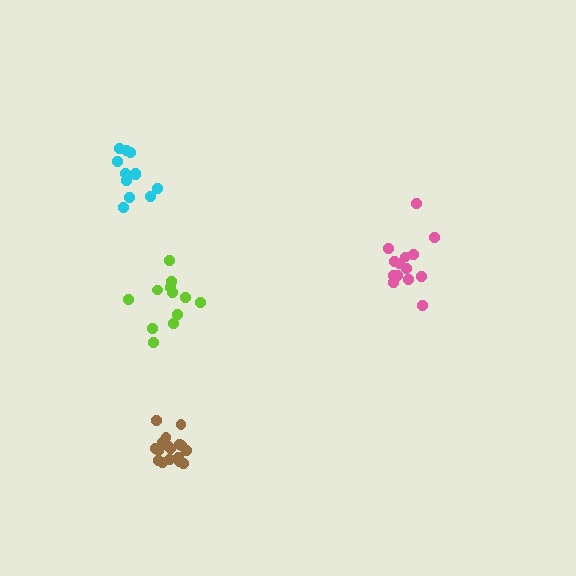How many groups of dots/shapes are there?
There are 4 groups.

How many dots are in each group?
Group 1: 14 dots, Group 2: 12 dots, Group 3: 12 dots, Group 4: 17 dots (55 total).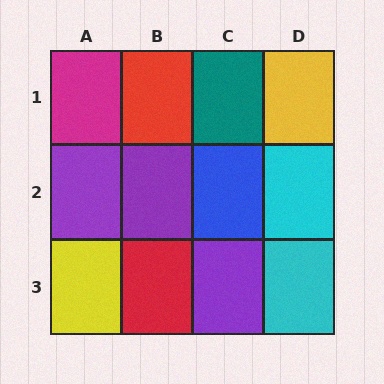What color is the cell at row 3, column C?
Purple.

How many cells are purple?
3 cells are purple.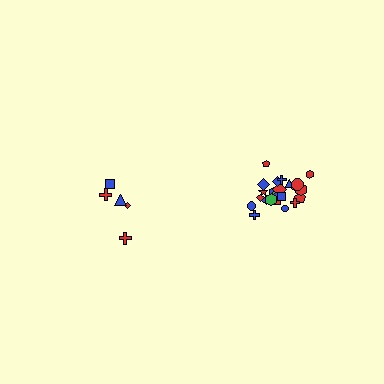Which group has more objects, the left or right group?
The right group.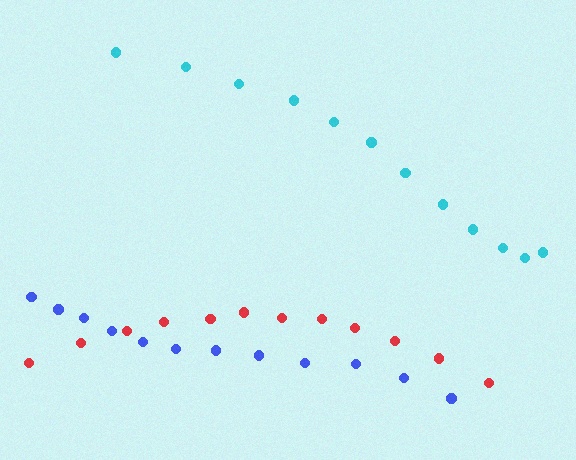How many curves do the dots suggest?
There are 3 distinct paths.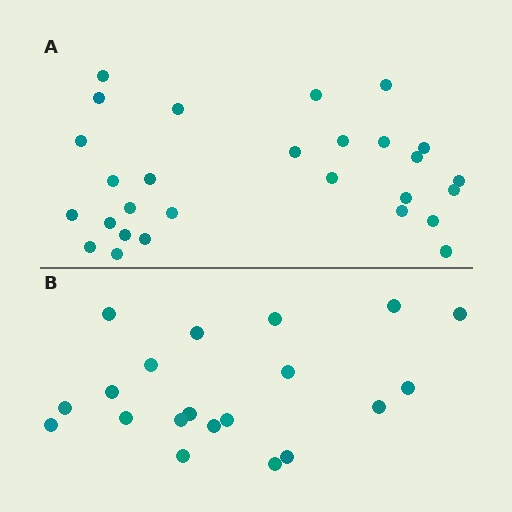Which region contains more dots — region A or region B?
Region A (the top region) has more dots.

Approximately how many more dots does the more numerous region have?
Region A has roughly 8 or so more dots than region B.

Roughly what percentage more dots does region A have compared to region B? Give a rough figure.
About 40% more.